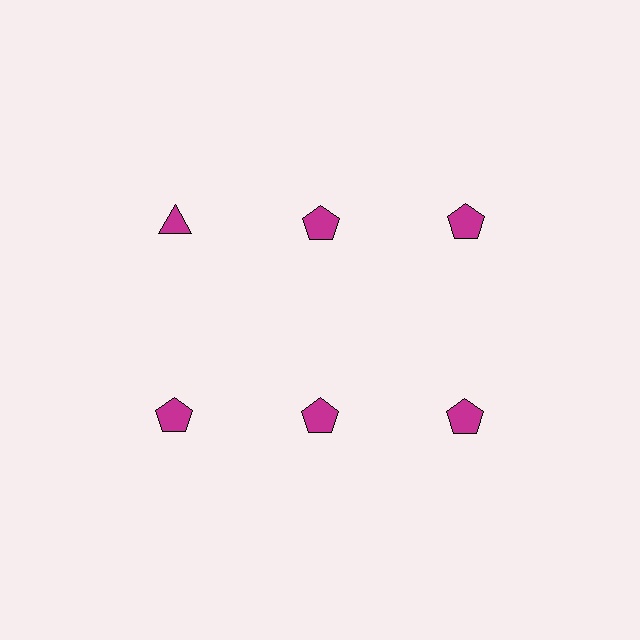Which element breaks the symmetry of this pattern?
The magenta triangle in the top row, leftmost column breaks the symmetry. All other shapes are magenta pentagons.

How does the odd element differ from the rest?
It has a different shape: triangle instead of pentagon.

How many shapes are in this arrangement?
There are 6 shapes arranged in a grid pattern.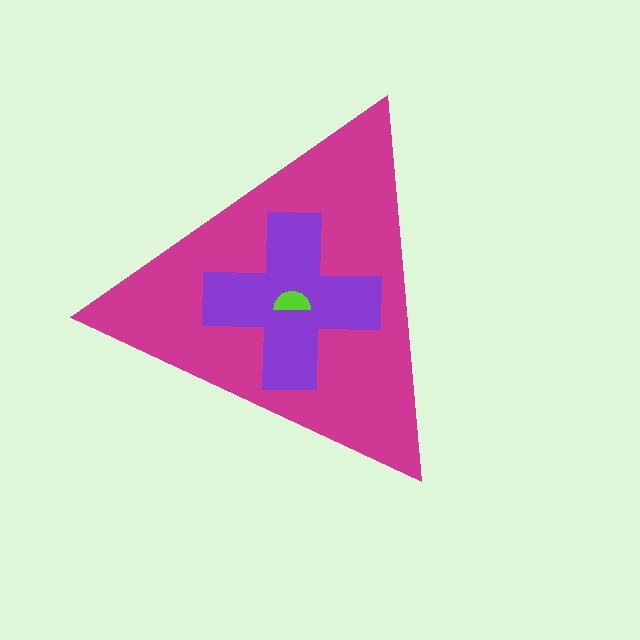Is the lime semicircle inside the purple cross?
Yes.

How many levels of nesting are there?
3.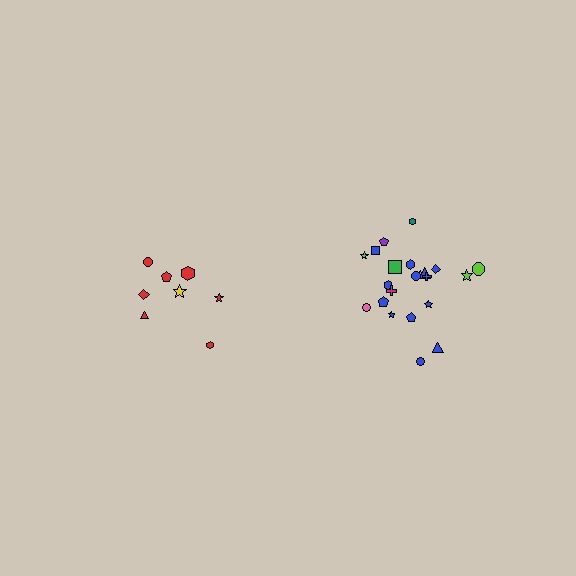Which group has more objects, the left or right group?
The right group.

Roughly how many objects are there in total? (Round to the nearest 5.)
Roughly 30 objects in total.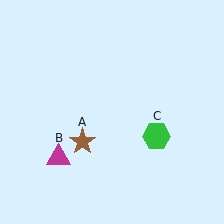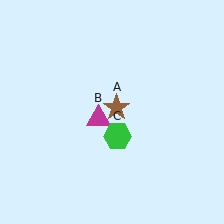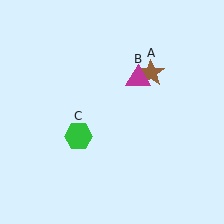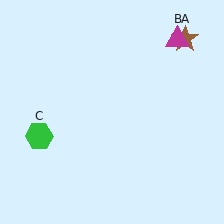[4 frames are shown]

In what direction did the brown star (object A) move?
The brown star (object A) moved up and to the right.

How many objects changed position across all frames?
3 objects changed position: brown star (object A), magenta triangle (object B), green hexagon (object C).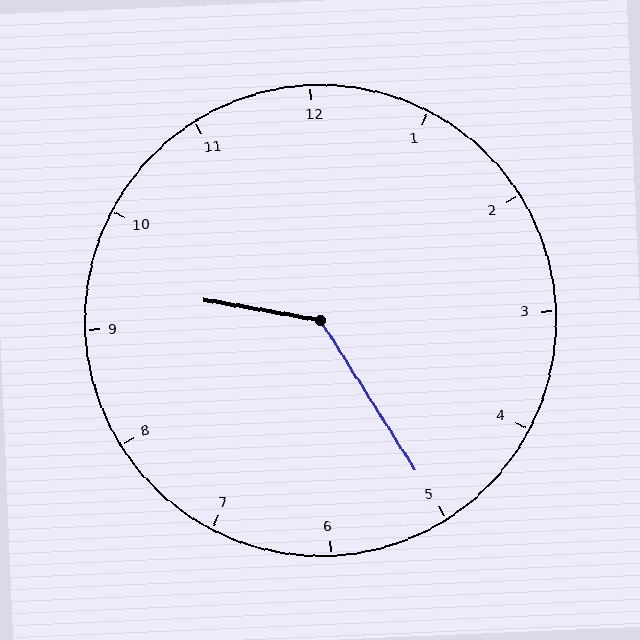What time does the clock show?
9:25.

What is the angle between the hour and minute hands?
Approximately 132 degrees.